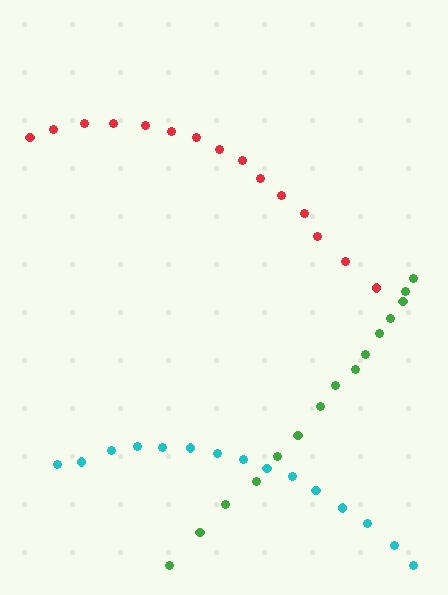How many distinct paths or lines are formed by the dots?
There are 3 distinct paths.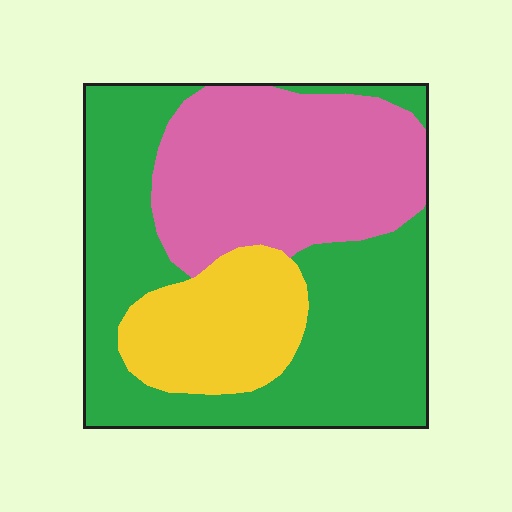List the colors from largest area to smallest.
From largest to smallest: green, pink, yellow.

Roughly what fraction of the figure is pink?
Pink covers about 35% of the figure.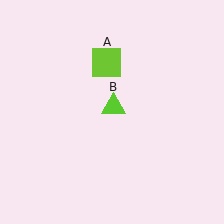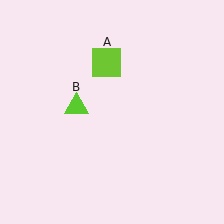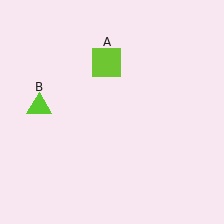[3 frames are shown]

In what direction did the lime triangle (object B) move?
The lime triangle (object B) moved left.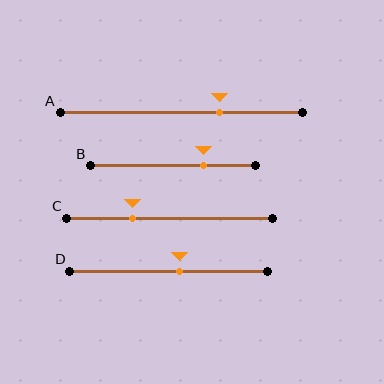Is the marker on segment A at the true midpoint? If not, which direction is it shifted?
No, the marker on segment A is shifted to the right by about 16% of the segment length.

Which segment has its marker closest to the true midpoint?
Segment D has its marker closest to the true midpoint.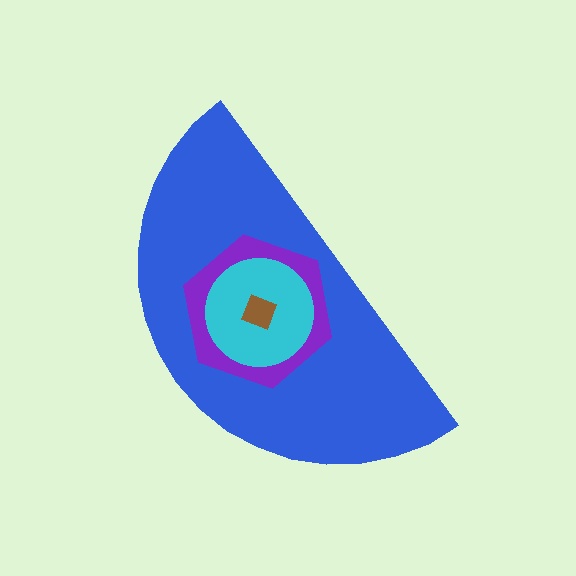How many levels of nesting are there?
4.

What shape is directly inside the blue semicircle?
The purple hexagon.